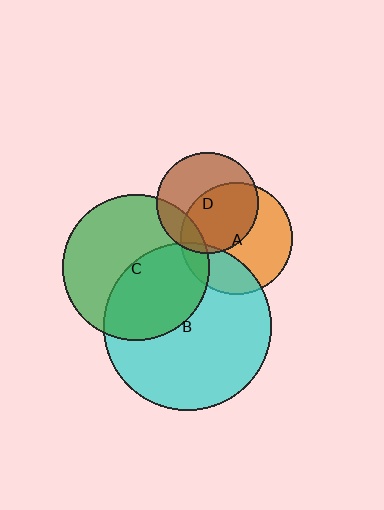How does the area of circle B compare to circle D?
Approximately 2.8 times.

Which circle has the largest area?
Circle B (cyan).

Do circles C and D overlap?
Yes.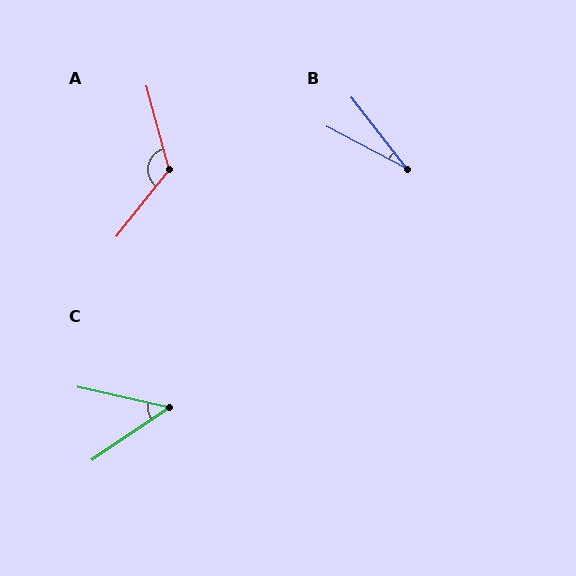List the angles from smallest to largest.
B (24°), C (47°), A (127°).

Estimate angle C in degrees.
Approximately 47 degrees.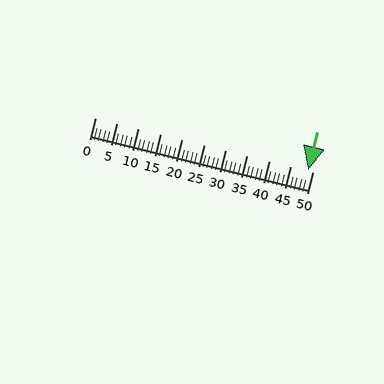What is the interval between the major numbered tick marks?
The major tick marks are spaced 5 units apart.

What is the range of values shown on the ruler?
The ruler shows values from 0 to 50.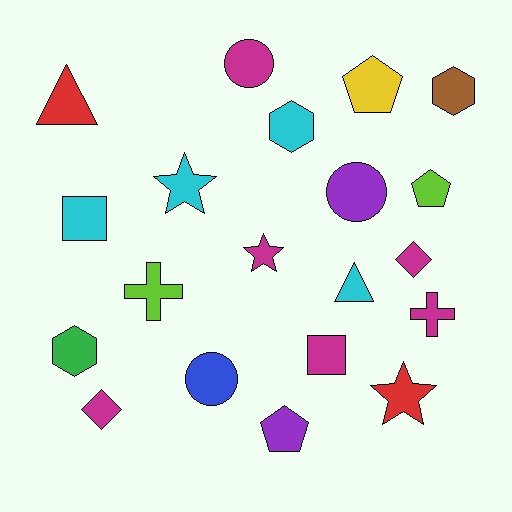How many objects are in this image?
There are 20 objects.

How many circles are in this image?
There are 3 circles.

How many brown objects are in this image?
There is 1 brown object.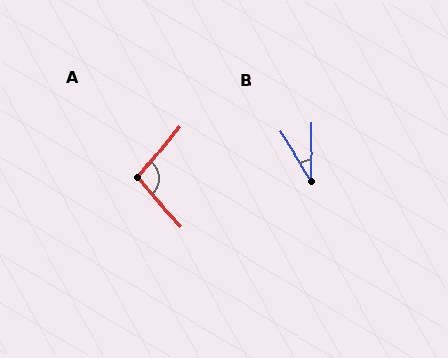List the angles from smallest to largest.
B (33°), A (98°).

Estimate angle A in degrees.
Approximately 98 degrees.